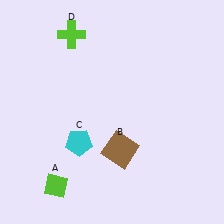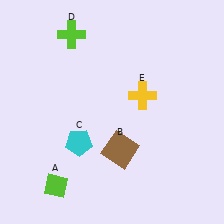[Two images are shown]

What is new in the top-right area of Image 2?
A yellow cross (E) was added in the top-right area of Image 2.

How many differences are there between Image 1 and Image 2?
There is 1 difference between the two images.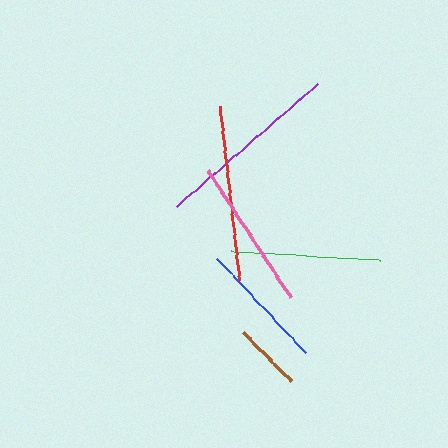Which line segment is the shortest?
The brown line is the shortest at approximately 68 pixels.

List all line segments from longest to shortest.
From longest to shortest: purple, red, pink, green, blue, brown.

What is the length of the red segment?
The red segment is approximately 175 pixels long.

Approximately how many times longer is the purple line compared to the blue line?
The purple line is approximately 1.4 times the length of the blue line.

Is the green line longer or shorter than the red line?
The red line is longer than the green line.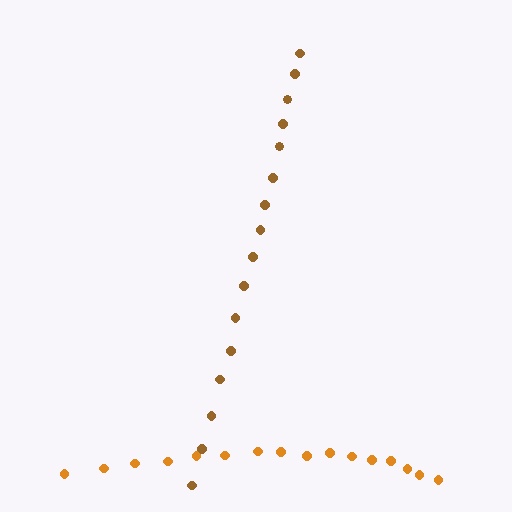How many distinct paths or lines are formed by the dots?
There are 2 distinct paths.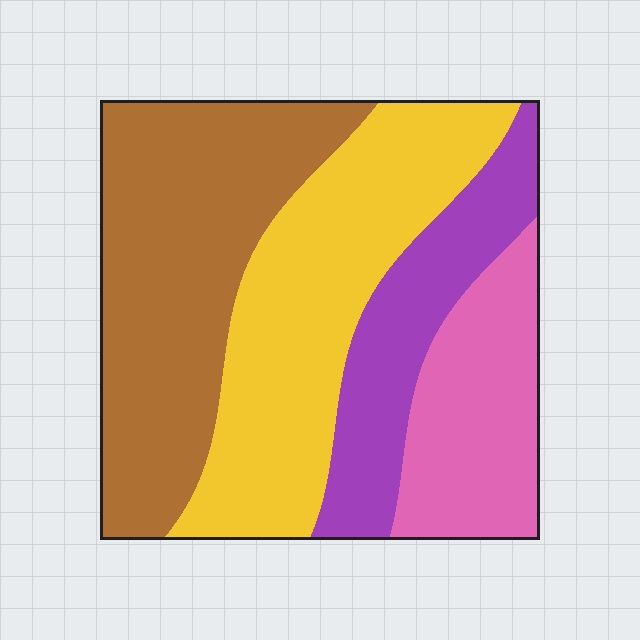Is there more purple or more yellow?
Yellow.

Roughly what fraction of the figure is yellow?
Yellow takes up about one third (1/3) of the figure.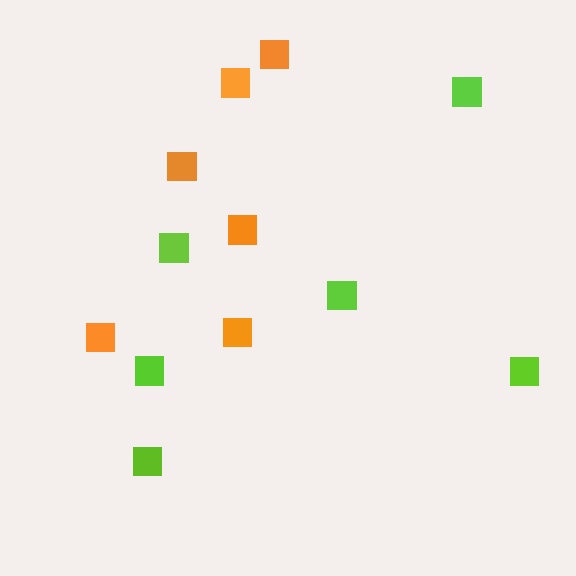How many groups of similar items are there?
There are 2 groups: one group of orange squares (6) and one group of lime squares (6).